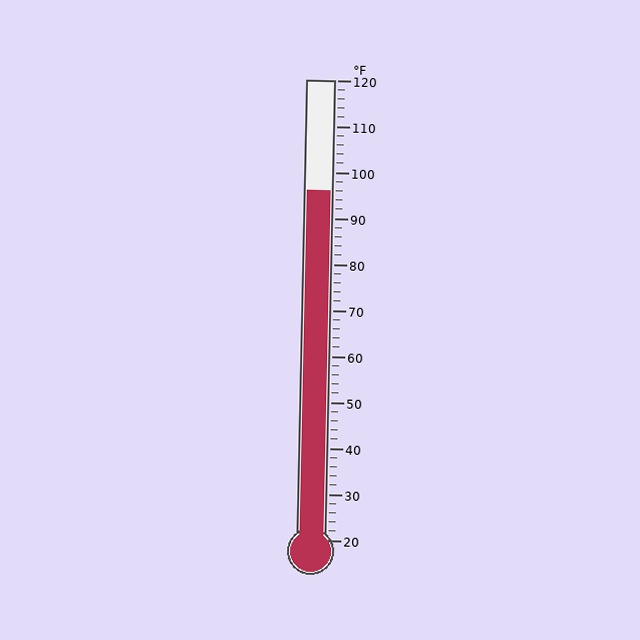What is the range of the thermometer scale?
The thermometer scale ranges from 20°F to 120°F.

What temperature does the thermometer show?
The thermometer shows approximately 96°F.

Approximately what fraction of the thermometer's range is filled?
The thermometer is filled to approximately 75% of its range.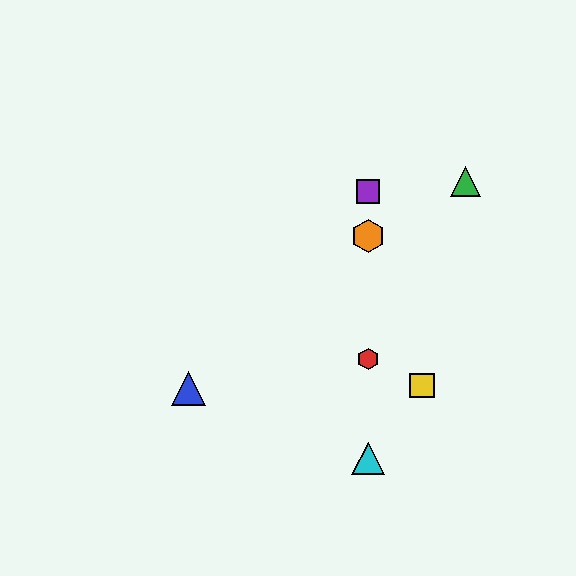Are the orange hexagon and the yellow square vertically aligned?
No, the orange hexagon is at x≈368 and the yellow square is at x≈422.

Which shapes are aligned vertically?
The red hexagon, the purple square, the orange hexagon, the cyan triangle are aligned vertically.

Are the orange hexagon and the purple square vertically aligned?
Yes, both are at x≈368.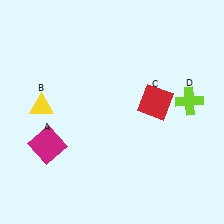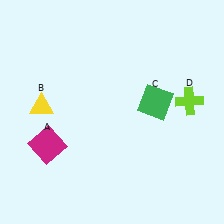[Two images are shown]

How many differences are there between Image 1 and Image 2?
There is 1 difference between the two images.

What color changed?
The square (C) changed from red in Image 1 to green in Image 2.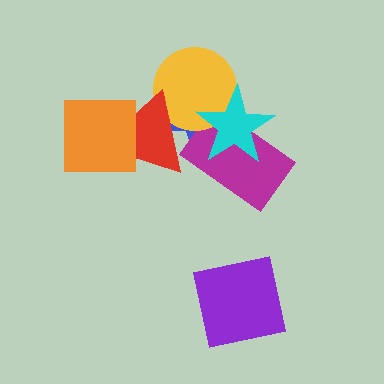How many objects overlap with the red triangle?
3 objects overlap with the red triangle.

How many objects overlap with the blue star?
4 objects overlap with the blue star.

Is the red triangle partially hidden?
Yes, it is partially covered by another shape.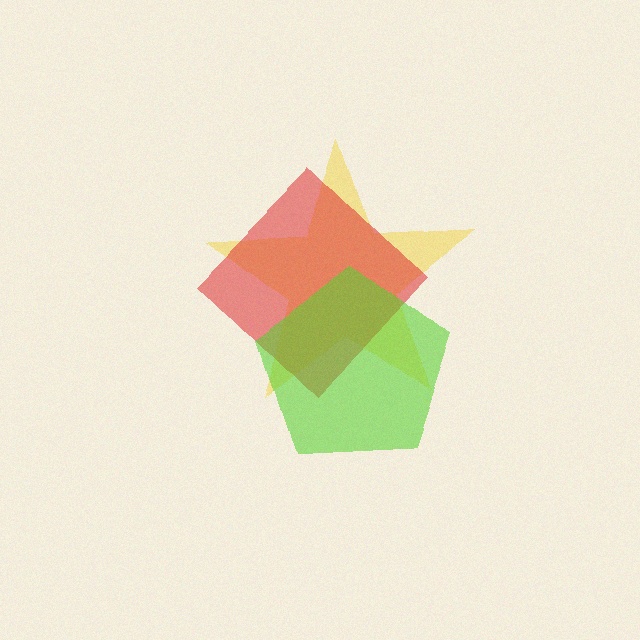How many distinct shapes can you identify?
There are 3 distinct shapes: a yellow star, a red diamond, a lime pentagon.